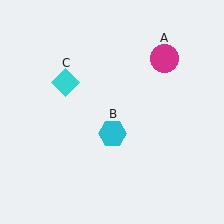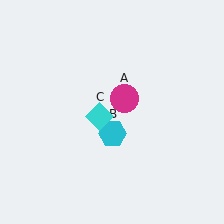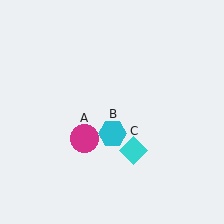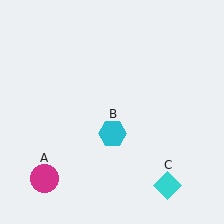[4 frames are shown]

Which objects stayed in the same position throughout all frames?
Cyan hexagon (object B) remained stationary.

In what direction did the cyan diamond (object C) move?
The cyan diamond (object C) moved down and to the right.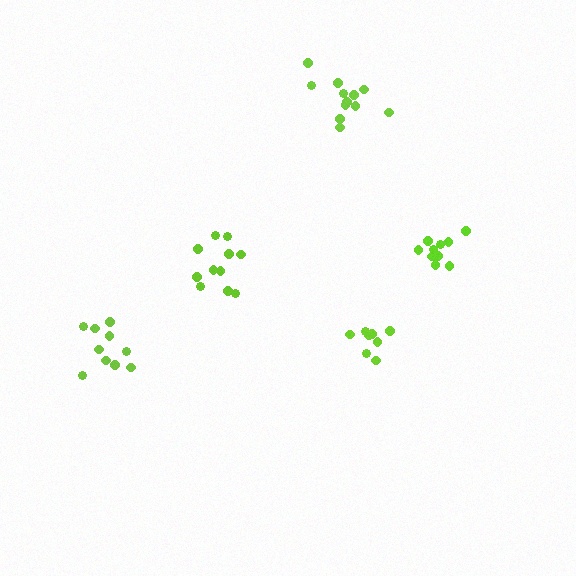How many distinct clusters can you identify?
There are 5 distinct clusters.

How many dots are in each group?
Group 1: 8 dots, Group 2: 12 dots, Group 3: 10 dots, Group 4: 11 dots, Group 5: 10 dots (51 total).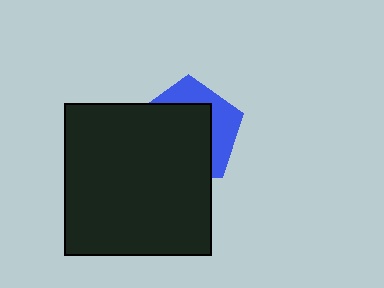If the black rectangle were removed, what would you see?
You would see the complete blue pentagon.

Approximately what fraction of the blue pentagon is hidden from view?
Roughly 64% of the blue pentagon is hidden behind the black rectangle.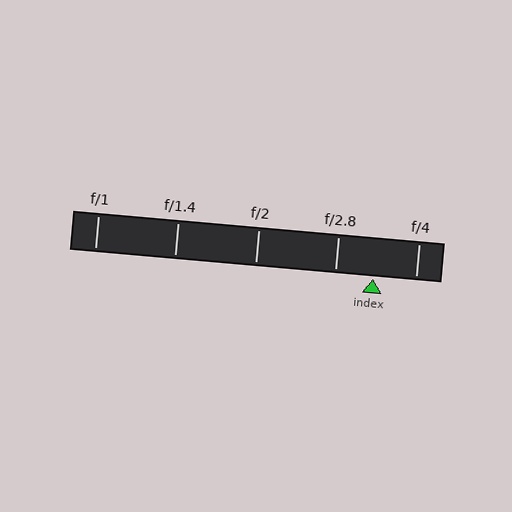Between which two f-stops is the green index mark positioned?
The index mark is between f/2.8 and f/4.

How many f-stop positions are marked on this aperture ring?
There are 5 f-stop positions marked.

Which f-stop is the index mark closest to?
The index mark is closest to f/2.8.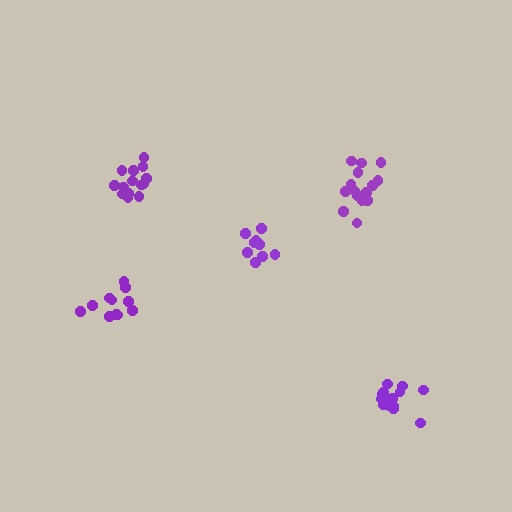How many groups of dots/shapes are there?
There are 5 groups.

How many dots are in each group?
Group 1: 13 dots, Group 2: 15 dots, Group 3: 15 dots, Group 4: 9 dots, Group 5: 11 dots (63 total).